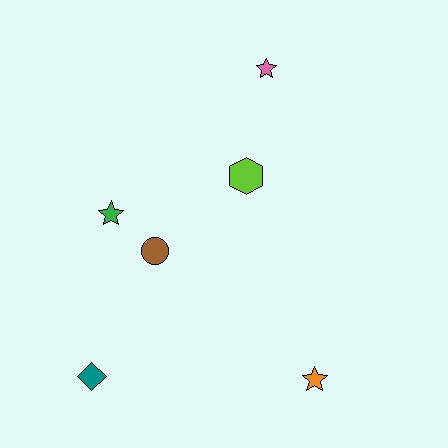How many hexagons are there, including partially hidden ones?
There is 1 hexagon.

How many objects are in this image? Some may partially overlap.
There are 6 objects.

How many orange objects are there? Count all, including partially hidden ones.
There is 1 orange object.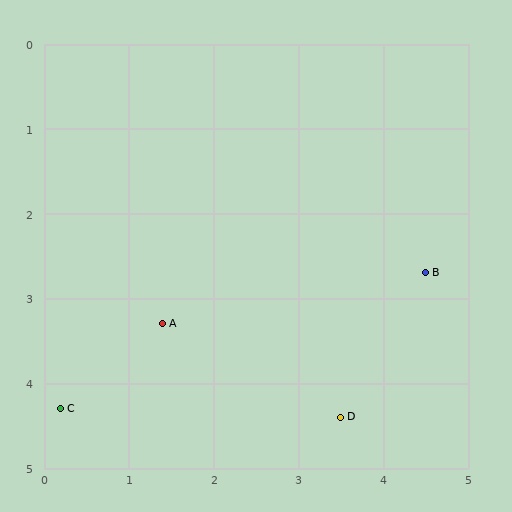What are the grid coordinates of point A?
Point A is at approximately (1.4, 3.3).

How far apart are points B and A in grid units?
Points B and A are about 3.2 grid units apart.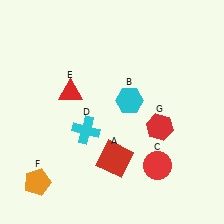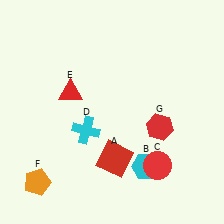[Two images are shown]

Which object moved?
The cyan hexagon (B) moved down.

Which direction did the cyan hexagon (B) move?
The cyan hexagon (B) moved down.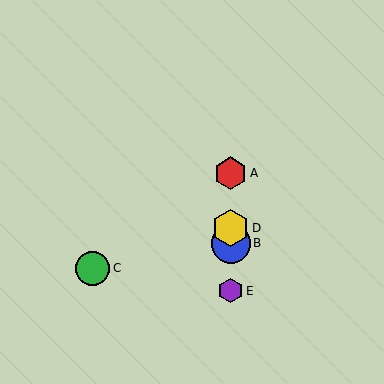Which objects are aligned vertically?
Objects A, B, D, E are aligned vertically.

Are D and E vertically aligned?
Yes, both are at x≈231.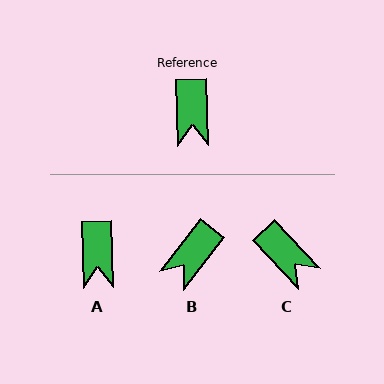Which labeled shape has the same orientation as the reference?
A.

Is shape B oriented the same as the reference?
No, it is off by about 39 degrees.